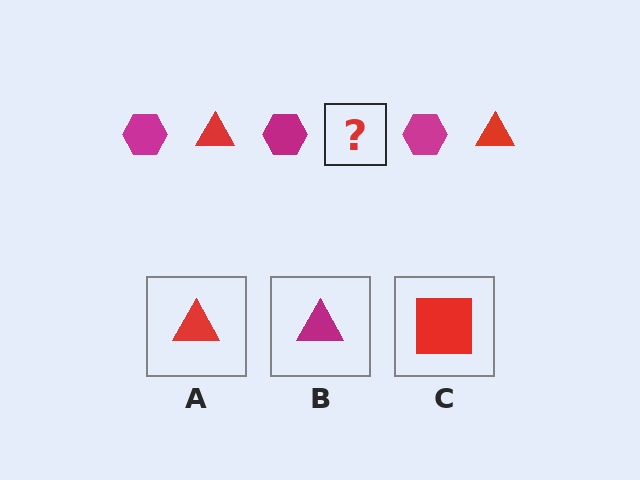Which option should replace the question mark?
Option A.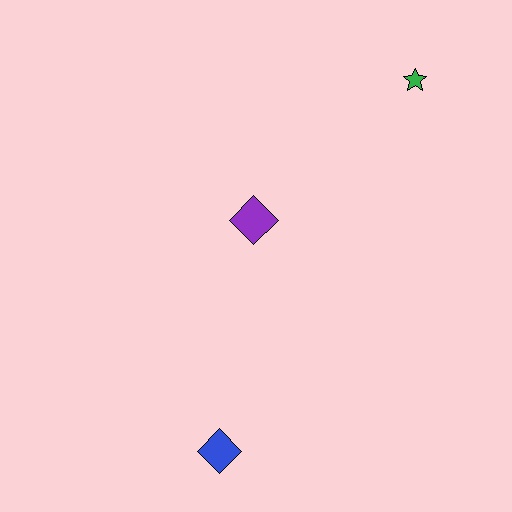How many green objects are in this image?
There is 1 green object.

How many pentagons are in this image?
There are no pentagons.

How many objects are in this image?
There are 3 objects.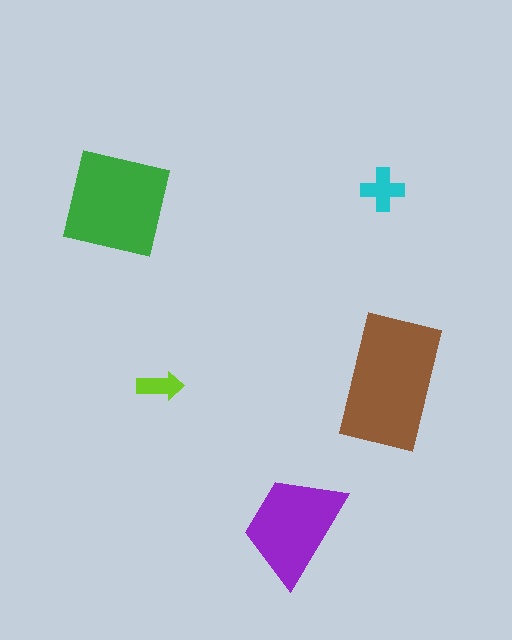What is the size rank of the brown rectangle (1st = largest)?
1st.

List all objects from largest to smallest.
The brown rectangle, the green square, the purple trapezoid, the cyan cross, the lime arrow.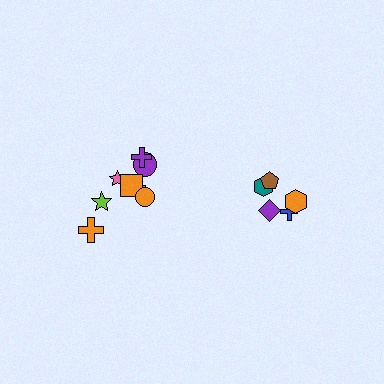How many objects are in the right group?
There are 5 objects.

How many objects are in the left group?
There are 8 objects.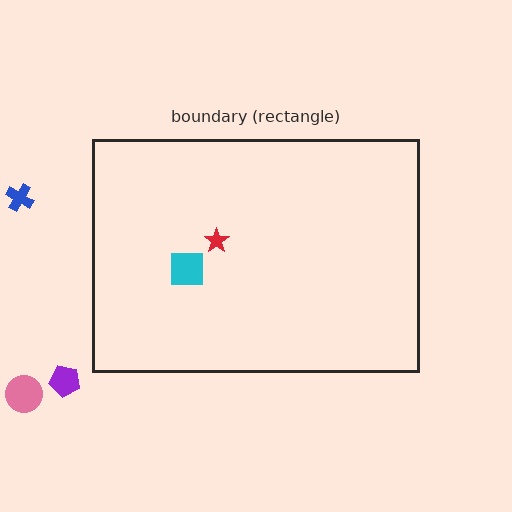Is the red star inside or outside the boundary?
Inside.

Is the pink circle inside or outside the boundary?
Outside.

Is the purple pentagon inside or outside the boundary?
Outside.